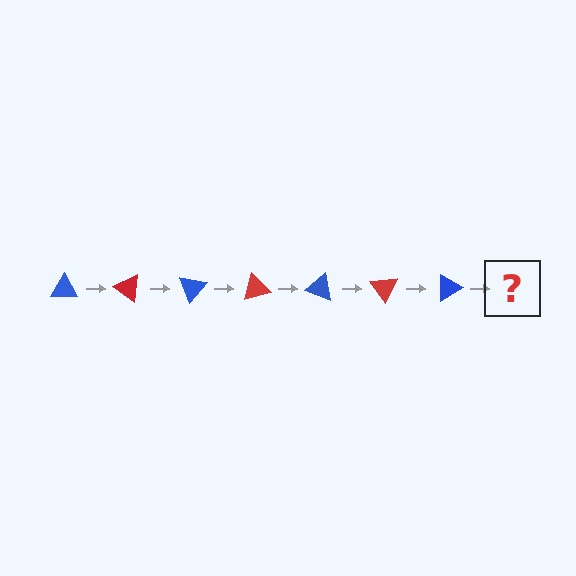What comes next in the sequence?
The next element should be a red triangle, rotated 245 degrees from the start.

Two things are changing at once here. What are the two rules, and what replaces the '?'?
The two rules are that it rotates 35 degrees each step and the color cycles through blue and red. The '?' should be a red triangle, rotated 245 degrees from the start.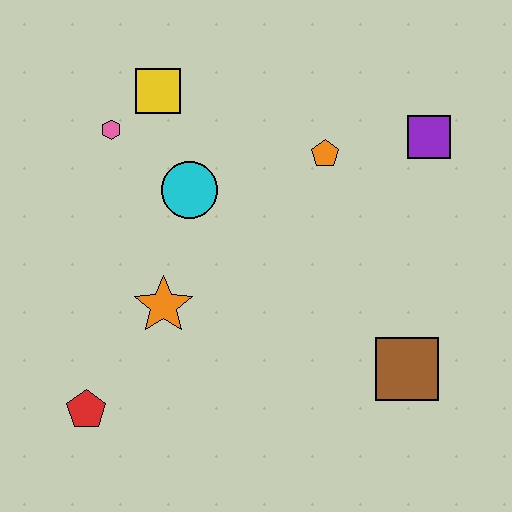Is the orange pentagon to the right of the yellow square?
Yes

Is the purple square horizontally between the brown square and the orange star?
No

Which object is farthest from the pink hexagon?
The brown square is farthest from the pink hexagon.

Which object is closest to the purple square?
The orange pentagon is closest to the purple square.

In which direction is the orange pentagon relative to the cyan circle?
The orange pentagon is to the right of the cyan circle.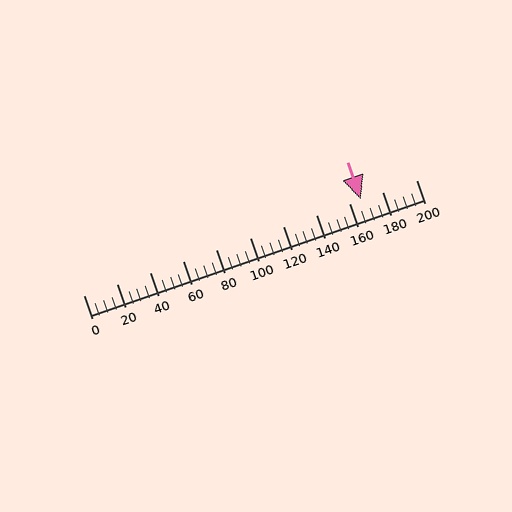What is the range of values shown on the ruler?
The ruler shows values from 0 to 200.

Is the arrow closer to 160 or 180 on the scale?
The arrow is closer to 160.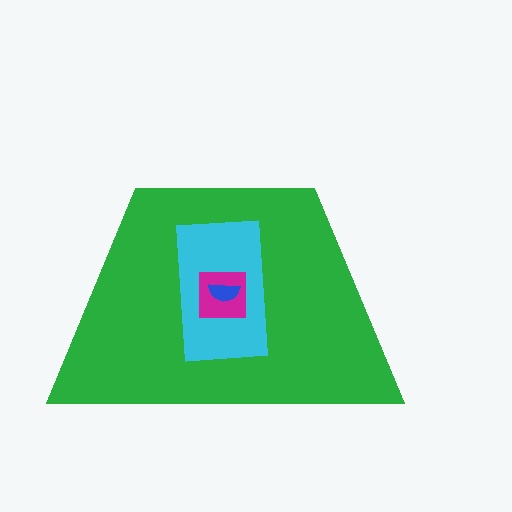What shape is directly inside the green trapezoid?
The cyan rectangle.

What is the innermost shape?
The blue semicircle.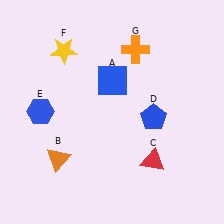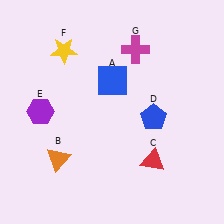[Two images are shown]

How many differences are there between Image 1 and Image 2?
There are 2 differences between the two images.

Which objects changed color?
E changed from blue to purple. G changed from orange to magenta.